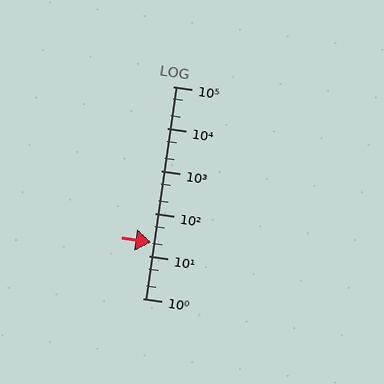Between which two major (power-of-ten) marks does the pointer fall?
The pointer is between 10 and 100.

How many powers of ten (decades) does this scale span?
The scale spans 5 decades, from 1 to 100000.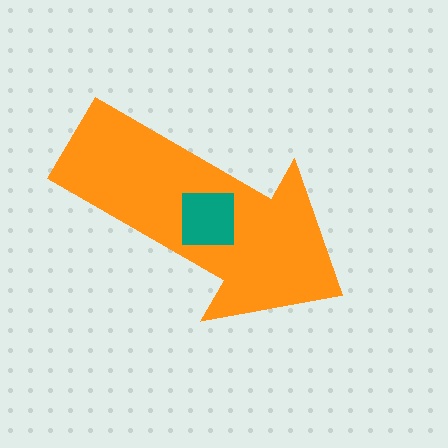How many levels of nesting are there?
2.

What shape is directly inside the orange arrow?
The teal square.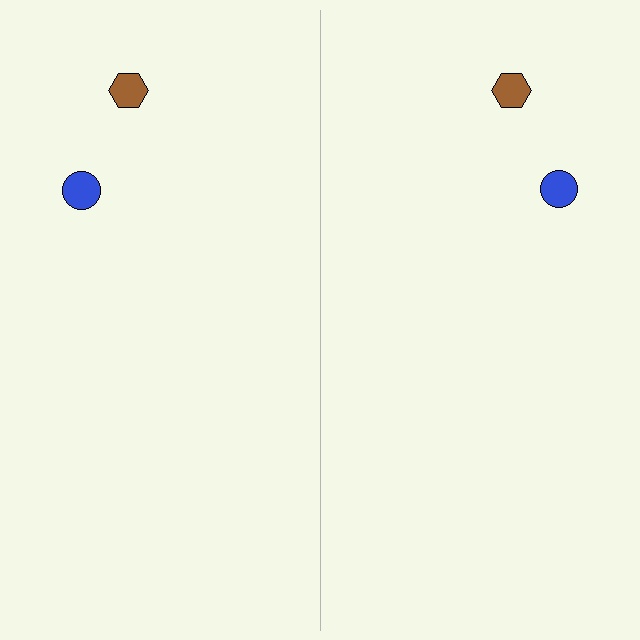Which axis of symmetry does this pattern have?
The pattern has a vertical axis of symmetry running through the center of the image.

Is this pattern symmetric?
Yes, this pattern has bilateral (reflection) symmetry.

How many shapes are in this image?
There are 4 shapes in this image.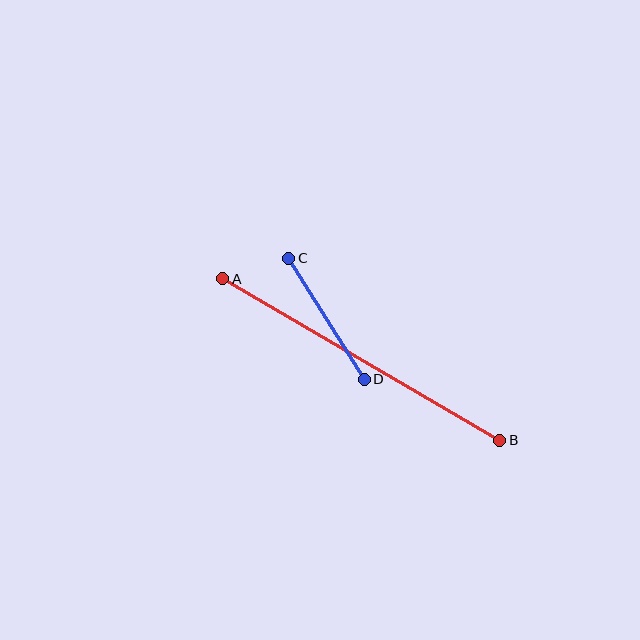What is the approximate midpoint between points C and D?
The midpoint is at approximately (327, 319) pixels.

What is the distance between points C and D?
The distance is approximately 142 pixels.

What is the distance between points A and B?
The distance is approximately 321 pixels.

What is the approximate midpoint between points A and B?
The midpoint is at approximately (361, 360) pixels.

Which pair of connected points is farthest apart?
Points A and B are farthest apart.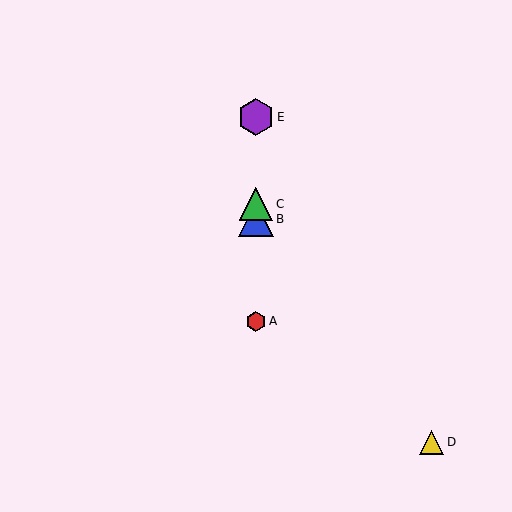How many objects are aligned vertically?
4 objects (A, B, C, E) are aligned vertically.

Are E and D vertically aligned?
No, E is at x≈256 and D is at x≈432.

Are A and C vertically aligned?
Yes, both are at x≈256.